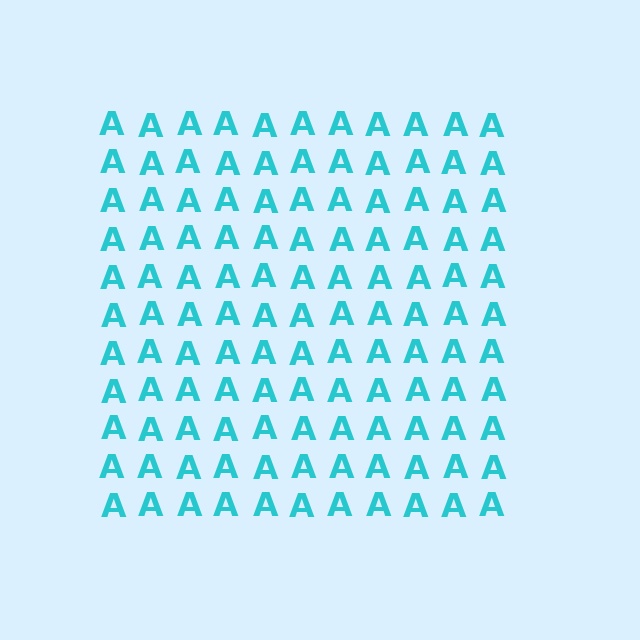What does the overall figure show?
The overall figure shows a square.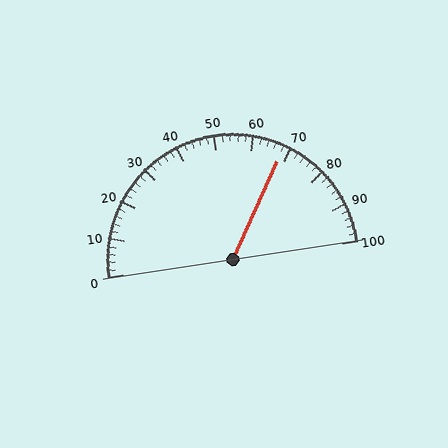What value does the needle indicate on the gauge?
The needle indicates approximately 68.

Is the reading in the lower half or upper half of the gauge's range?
The reading is in the upper half of the range (0 to 100).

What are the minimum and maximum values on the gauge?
The gauge ranges from 0 to 100.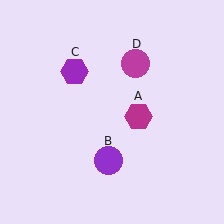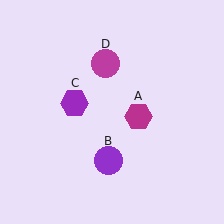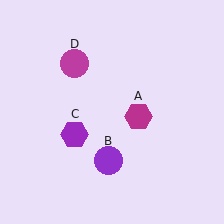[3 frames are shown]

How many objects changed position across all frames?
2 objects changed position: purple hexagon (object C), magenta circle (object D).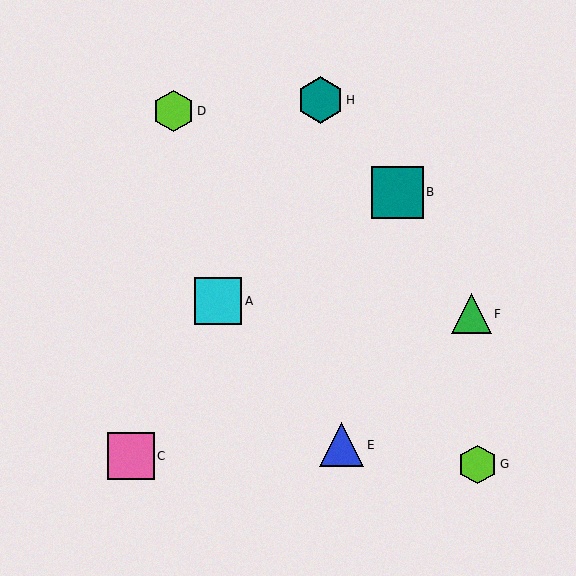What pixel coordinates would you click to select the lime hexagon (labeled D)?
Click at (174, 111) to select the lime hexagon D.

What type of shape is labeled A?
Shape A is a cyan square.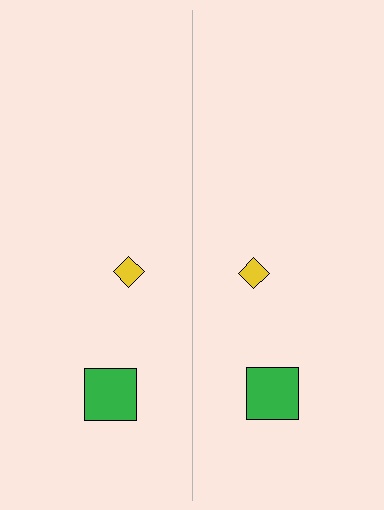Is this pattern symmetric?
Yes, this pattern has bilateral (reflection) symmetry.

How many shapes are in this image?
There are 4 shapes in this image.